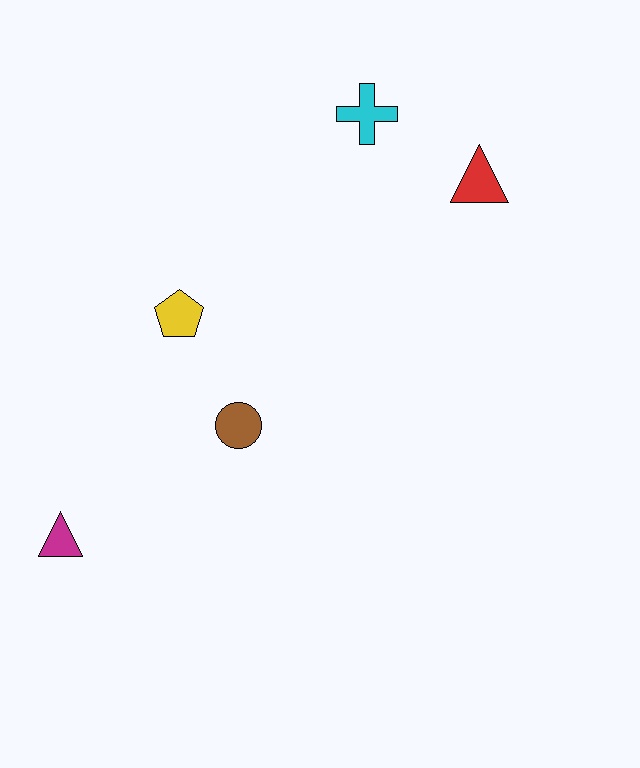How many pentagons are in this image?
There is 1 pentagon.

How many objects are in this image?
There are 5 objects.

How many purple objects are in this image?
There are no purple objects.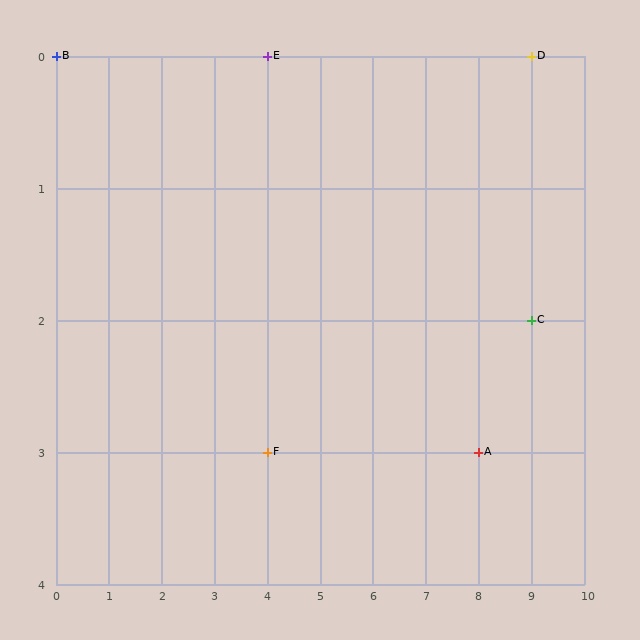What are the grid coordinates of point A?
Point A is at grid coordinates (8, 3).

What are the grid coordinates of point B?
Point B is at grid coordinates (0, 0).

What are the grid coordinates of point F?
Point F is at grid coordinates (4, 3).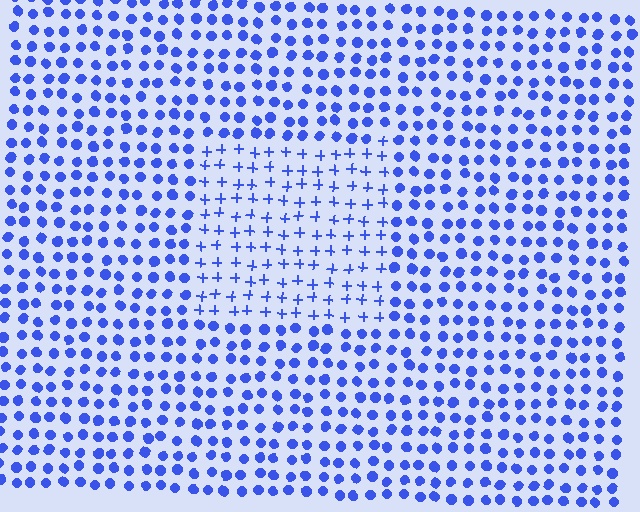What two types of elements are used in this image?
The image uses plus signs inside the rectangle region and circles outside it.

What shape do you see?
I see a rectangle.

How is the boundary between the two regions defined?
The boundary is defined by a change in element shape: plus signs inside vs. circles outside. All elements share the same color and spacing.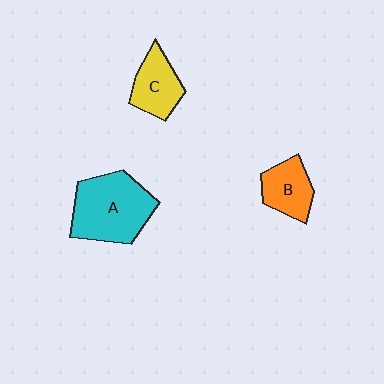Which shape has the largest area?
Shape A (cyan).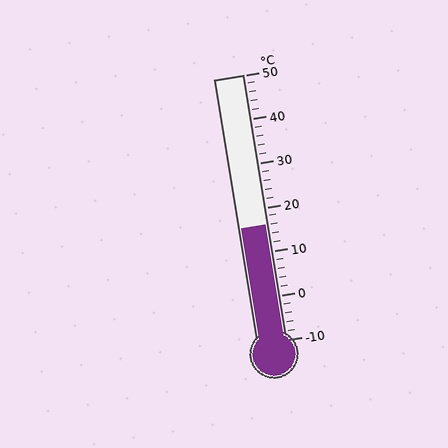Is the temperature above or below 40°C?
The temperature is below 40°C.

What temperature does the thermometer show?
The thermometer shows approximately 16°C.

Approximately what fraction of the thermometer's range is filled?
The thermometer is filled to approximately 45% of its range.